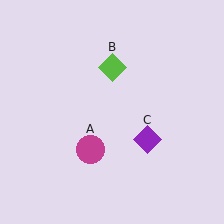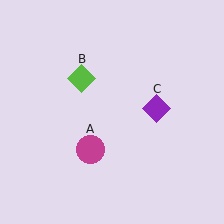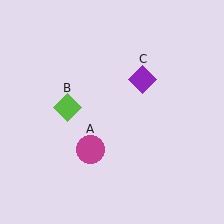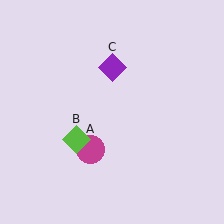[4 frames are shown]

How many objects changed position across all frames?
2 objects changed position: lime diamond (object B), purple diamond (object C).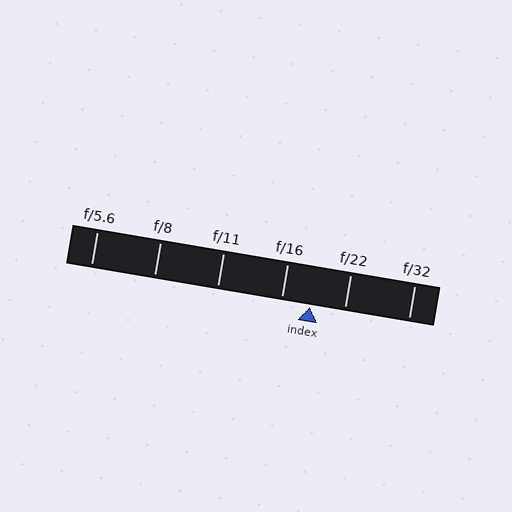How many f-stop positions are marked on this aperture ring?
There are 6 f-stop positions marked.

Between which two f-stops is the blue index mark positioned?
The index mark is between f/16 and f/22.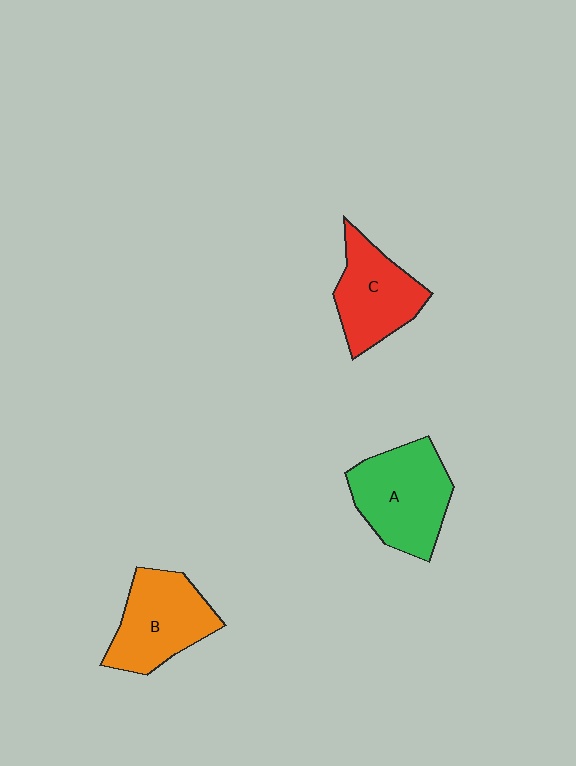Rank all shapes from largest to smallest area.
From largest to smallest: A (green), B (orange), C (red).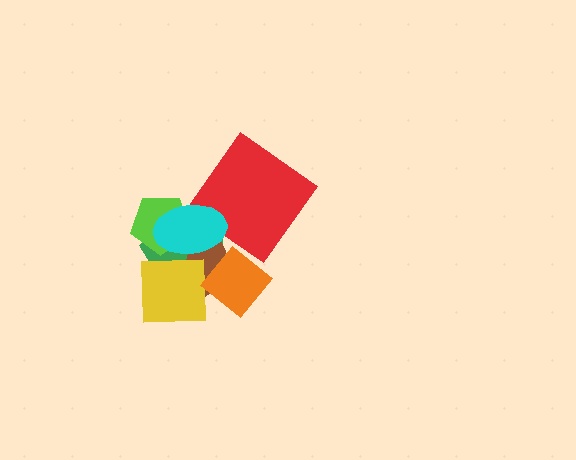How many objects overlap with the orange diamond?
3 objects overlap with the orange diamond.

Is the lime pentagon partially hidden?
Yes, it is partially covered by another shape.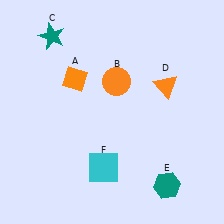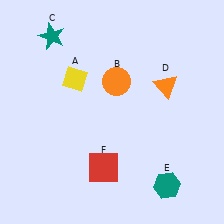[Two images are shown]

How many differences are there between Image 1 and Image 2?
There are 2 differences between the two images.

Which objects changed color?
A changed from orange to yellow. F changed from cyan to red.